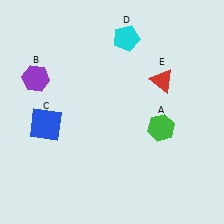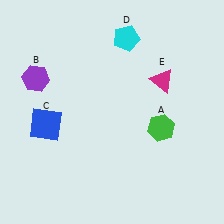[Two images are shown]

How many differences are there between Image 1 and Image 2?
There is 1 difference between the two images.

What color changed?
The triangle (E) changed from red in Image 1 to magenta in Image 2.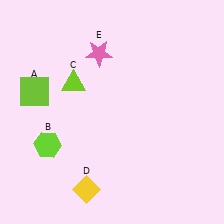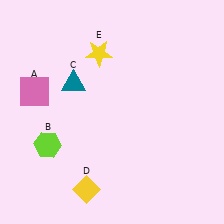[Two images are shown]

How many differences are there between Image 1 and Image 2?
There are 3 differences between the two images.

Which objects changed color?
A changed from lime to pink. C changed from lime to teal. E changed from pink to yellow.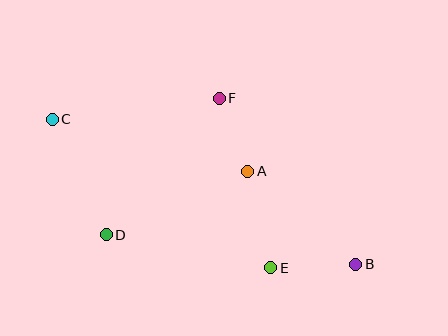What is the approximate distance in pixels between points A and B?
The distance between A and B is approximately 143 pixels.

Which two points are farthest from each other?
Points B and C are farthest from each other.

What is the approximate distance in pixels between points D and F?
The distance between D and F is approximately 177 pixels.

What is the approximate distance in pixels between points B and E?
The distance between B and E is approximately 85 pixels.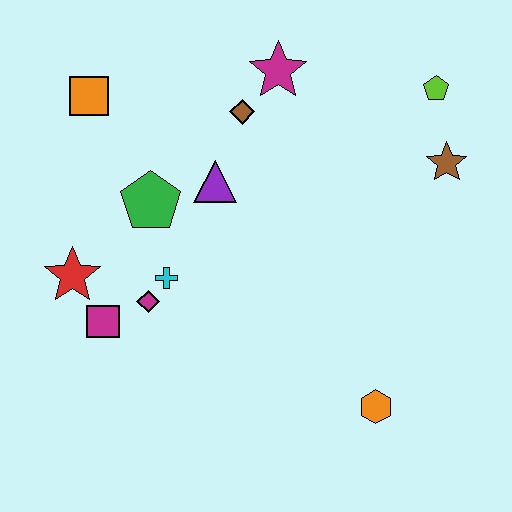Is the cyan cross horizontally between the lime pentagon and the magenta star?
No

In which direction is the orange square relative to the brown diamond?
The orange square is to the left of the brown diamond.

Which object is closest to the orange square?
The green pentagon is closest to the orange square.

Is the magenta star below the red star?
No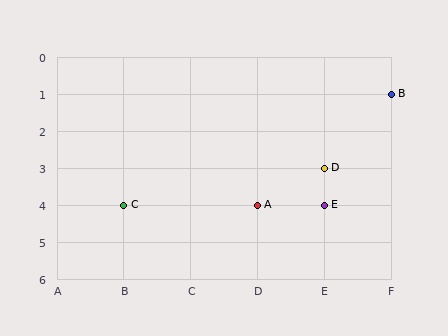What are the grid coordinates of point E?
Point E is at grid coordinates (E, 4).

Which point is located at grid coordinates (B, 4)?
Point C is at (B, 4).